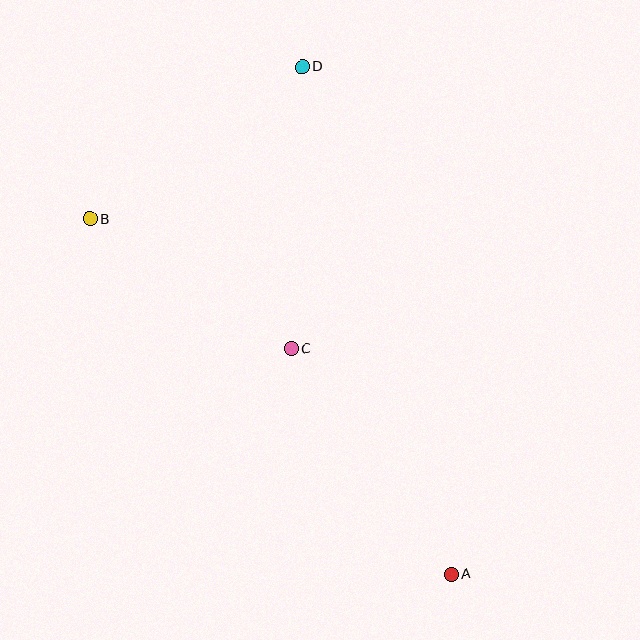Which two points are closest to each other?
Points B and C are closest to each other.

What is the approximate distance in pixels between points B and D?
The distance between B and D is approximately 261 pixels.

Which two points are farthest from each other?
Points A and D are farthest from each other.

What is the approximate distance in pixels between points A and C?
The distance between A and C is approximately 277 pixels.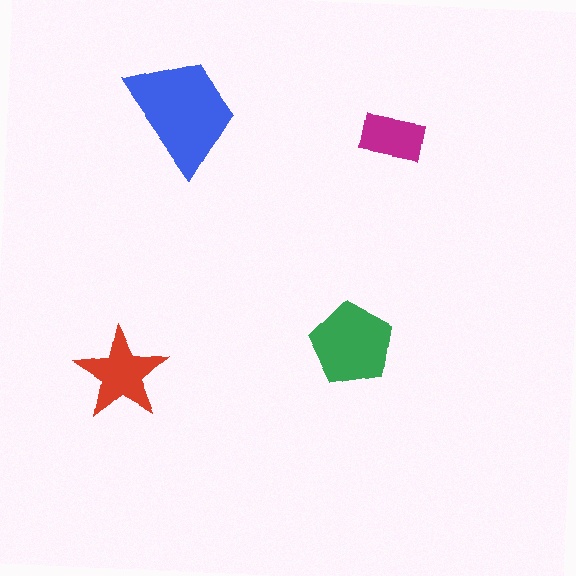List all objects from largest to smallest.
The blue trapezoid, the green pentagon, the red star, the magenta rectangle.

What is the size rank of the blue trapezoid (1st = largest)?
1st.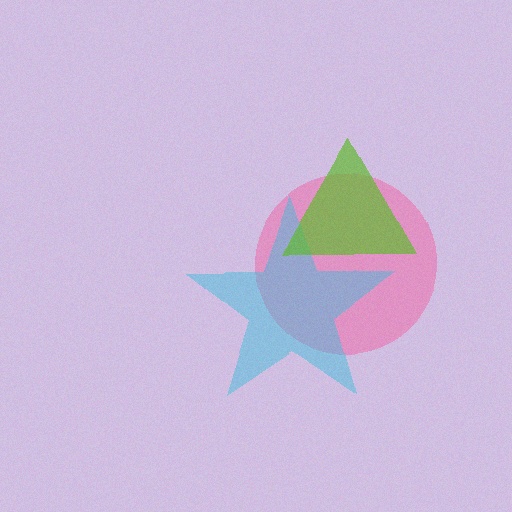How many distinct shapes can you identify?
There are 3 distinct shapes: a pink circle, a cyan star, a lime triangle.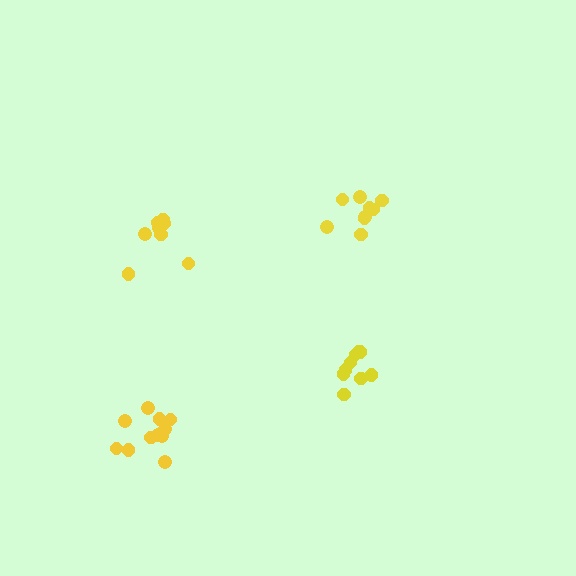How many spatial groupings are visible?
There are 4 spatial groupings.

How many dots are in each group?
Group 1: 9 dots, Group 2: 8 dots, Group 3: 9 dots, Group 4: 11 dots (37 total).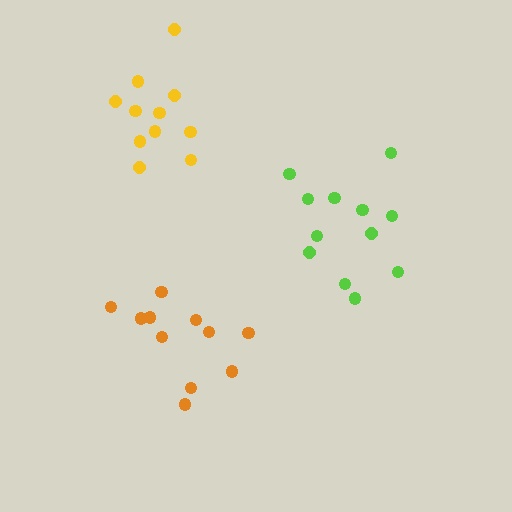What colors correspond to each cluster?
The clusters are colored: lime, yellow, orange.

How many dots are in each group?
Group 1: 12 dots, Group 2: 11 dots, Group 3: 11 dots (34 total).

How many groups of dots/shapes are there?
There are 3 groups.